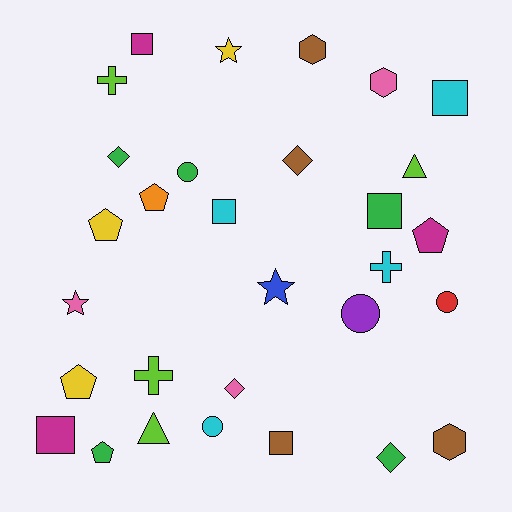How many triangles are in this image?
There are 2 triangles.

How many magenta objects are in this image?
There are 3 magenta objects.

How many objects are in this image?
There are 30 objects.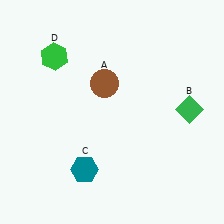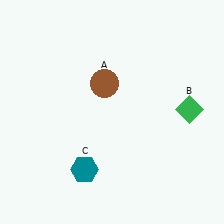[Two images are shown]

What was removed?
The green hexagon (D) was removed in Image 2.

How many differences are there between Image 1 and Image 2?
There is 1 difference between the two images.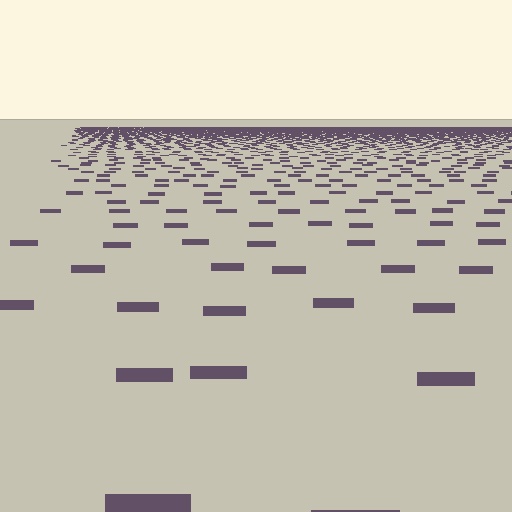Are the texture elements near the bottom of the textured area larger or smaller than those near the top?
Larger. Near the bottom, elements are closer to the viewer and appear at a bigger on-screen size.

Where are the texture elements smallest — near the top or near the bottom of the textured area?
Near the top.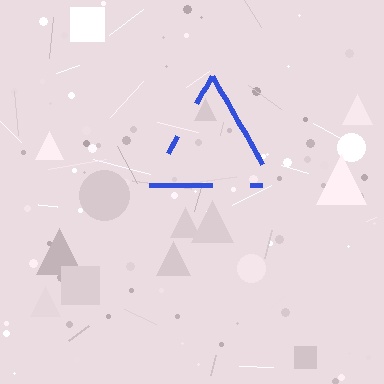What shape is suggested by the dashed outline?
The dashed outline suggests a triangle.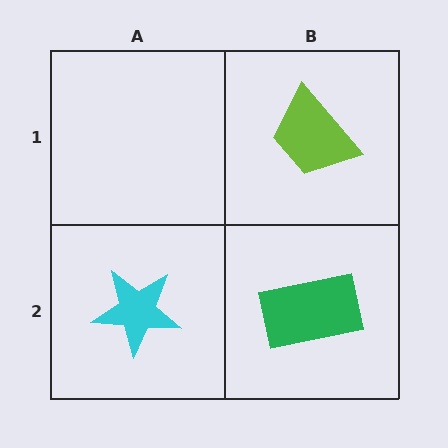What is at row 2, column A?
A cyan star.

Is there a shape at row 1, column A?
No, that cell is empty.